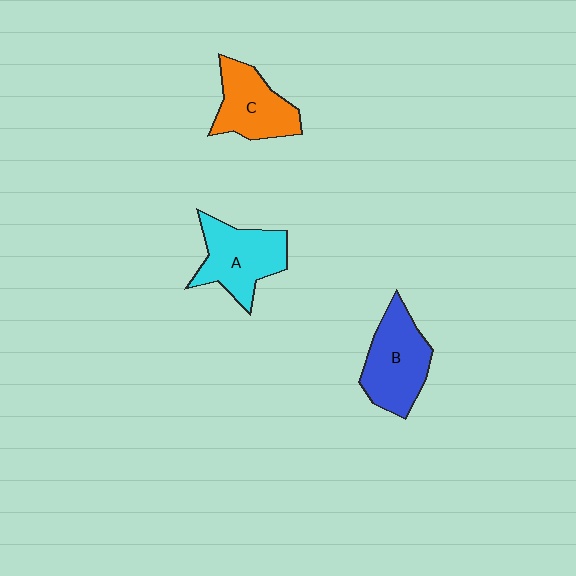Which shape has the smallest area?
Shape C (orange).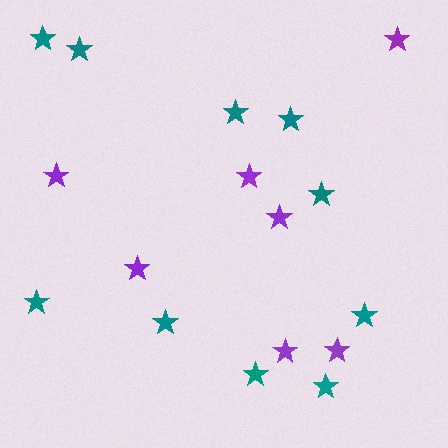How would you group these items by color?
There are 2 groups: one group of teal stars (10) and one group of purple stars (7).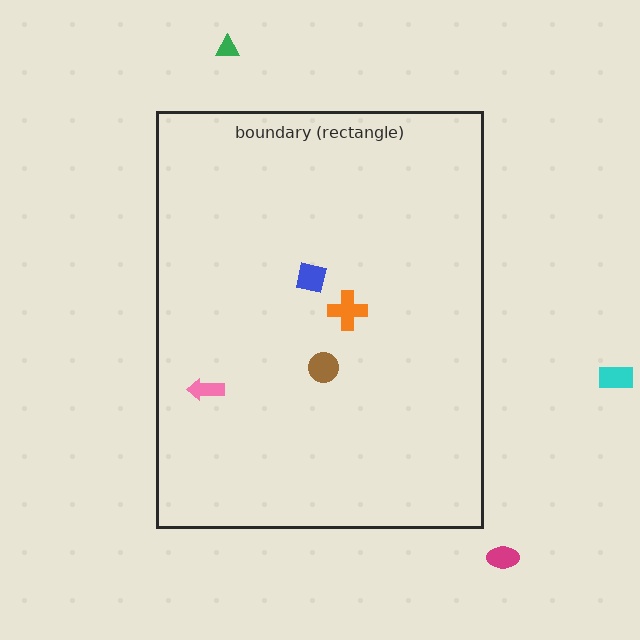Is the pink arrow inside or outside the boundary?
Inside.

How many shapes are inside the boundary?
4 inside, 3 outside.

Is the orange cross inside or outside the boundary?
Inside.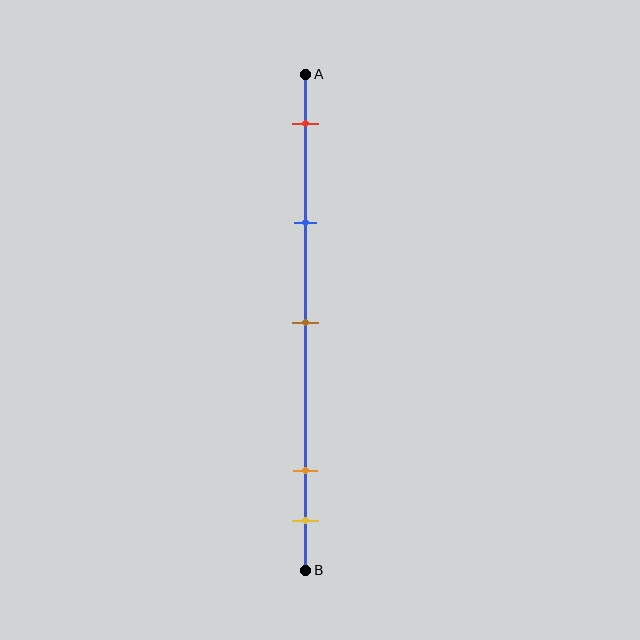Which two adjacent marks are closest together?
The orange and yellow marks are the closest adjacent pair.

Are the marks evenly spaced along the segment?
No, the marks are not evenly spaced.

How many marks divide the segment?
There are 5 marks dividing the segment.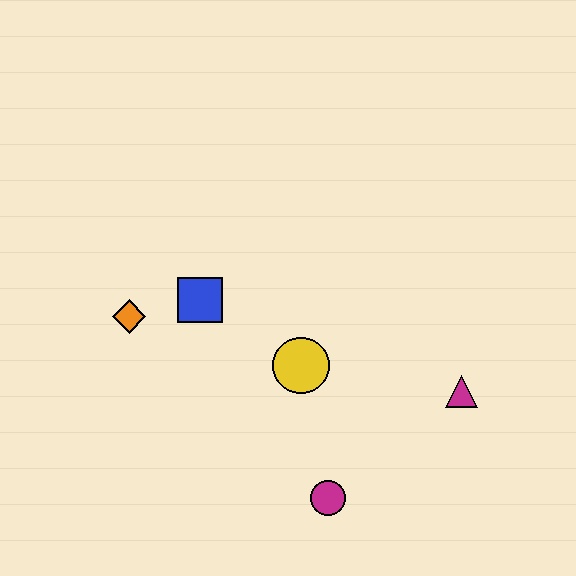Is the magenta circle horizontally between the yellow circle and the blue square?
No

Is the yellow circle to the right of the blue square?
Yes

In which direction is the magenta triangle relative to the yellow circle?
The magenta triangle is to the right of the yellow circle.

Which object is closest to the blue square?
The orange diamond is closest to the blue square.